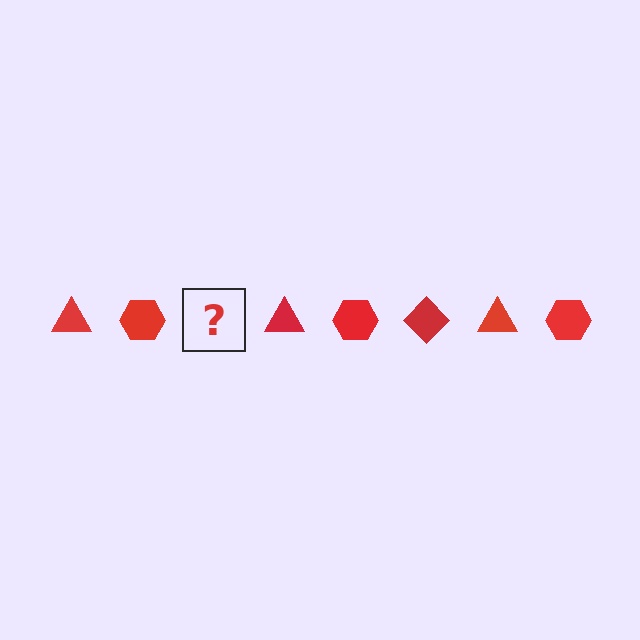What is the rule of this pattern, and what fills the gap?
The rule is that the pattern cycles through triangle, hexagon, diamond shapes in red. The gap should be filled with a red diamond.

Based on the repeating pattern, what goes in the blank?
The blank should be a red diamond.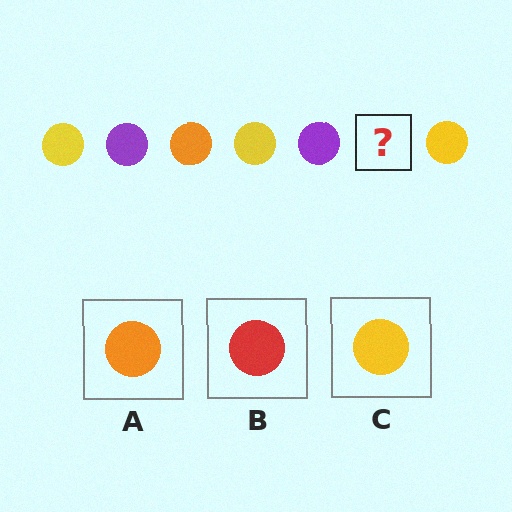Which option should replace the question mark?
Option A.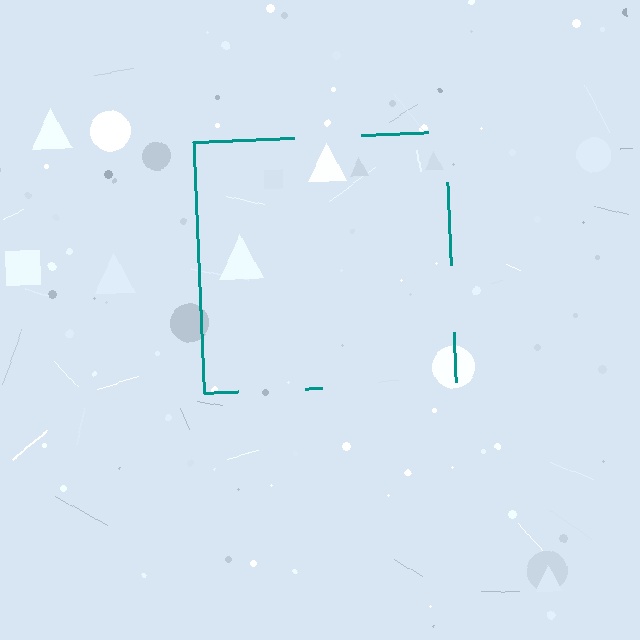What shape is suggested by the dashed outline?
The dashed outline suggests a square.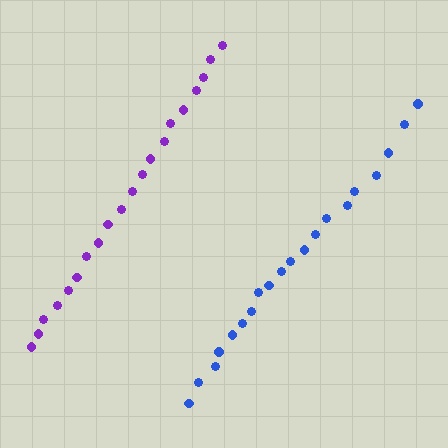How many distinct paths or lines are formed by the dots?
There are 2 distinct paths.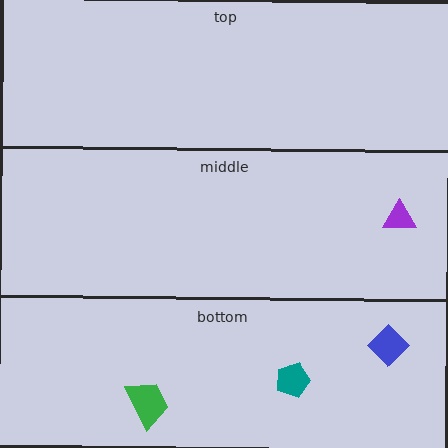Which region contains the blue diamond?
The bottom region.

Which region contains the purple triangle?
The middle region.